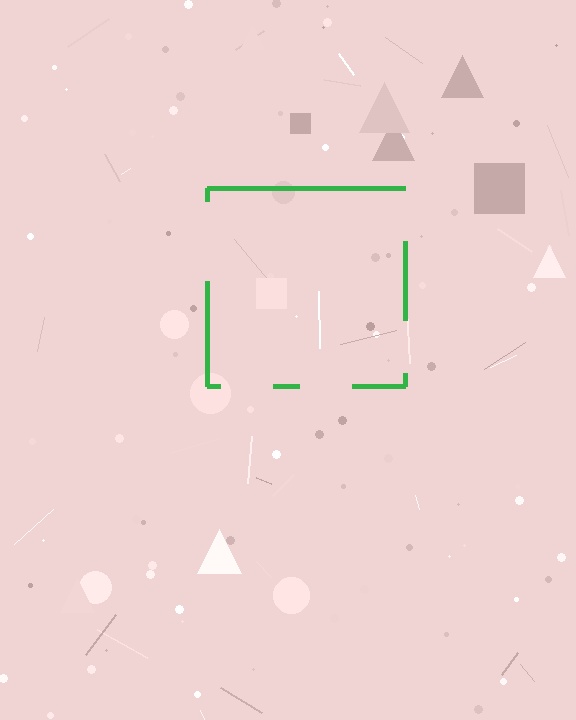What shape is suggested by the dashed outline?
The dashed outline suggests a square.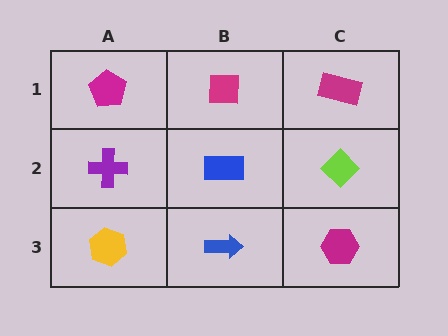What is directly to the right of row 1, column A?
A magenta square.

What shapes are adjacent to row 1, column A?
A purple cross (row 2, column A), a magenta square (row 1, column B).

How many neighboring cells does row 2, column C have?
3.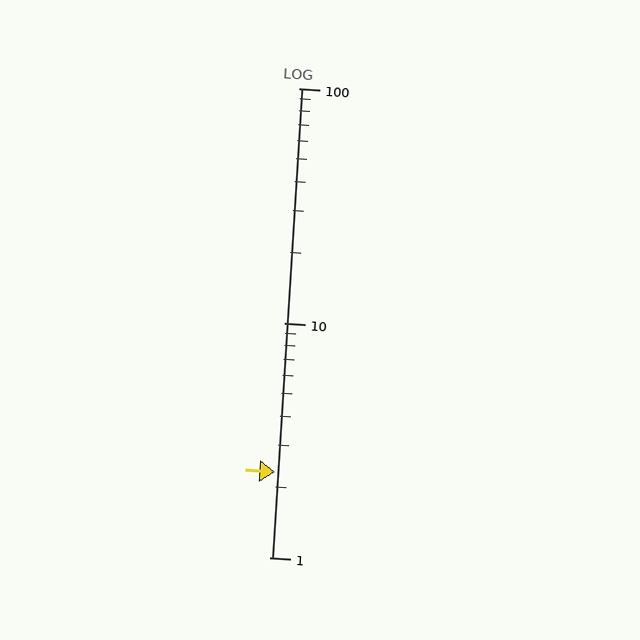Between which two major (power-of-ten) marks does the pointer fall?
The pointer is between 1 and 10.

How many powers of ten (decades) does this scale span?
The scale spans 2 decades, from 1 to 100.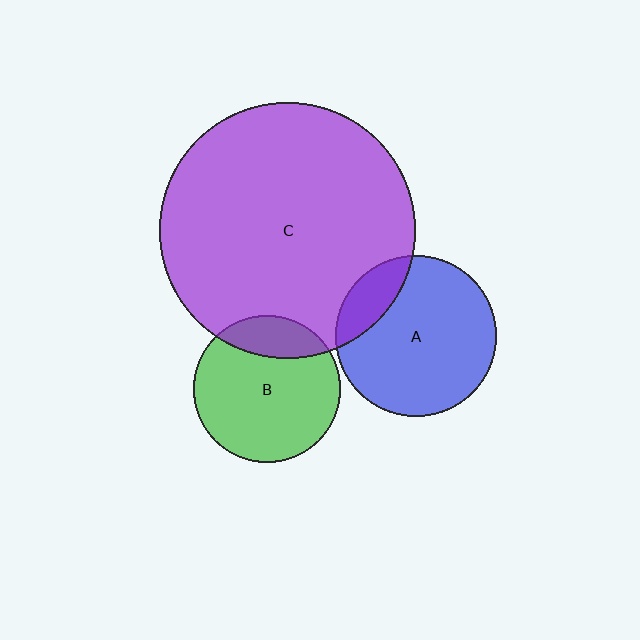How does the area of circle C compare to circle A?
Approximately 2.5 times.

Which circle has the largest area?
Circle C (purple).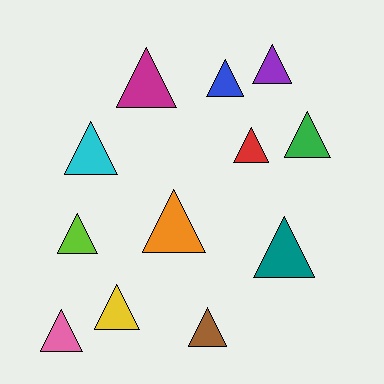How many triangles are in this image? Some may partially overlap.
There are 12 triangles.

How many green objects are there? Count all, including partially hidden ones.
There is 1 green object.